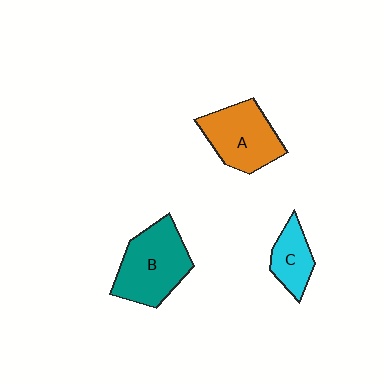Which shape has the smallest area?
Shape C (cyan).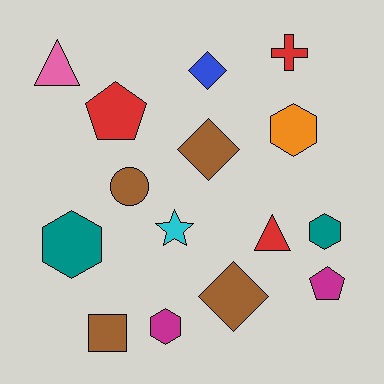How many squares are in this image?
There is 1 square.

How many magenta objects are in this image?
There are 2 magenta objects.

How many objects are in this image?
There are 15 objects.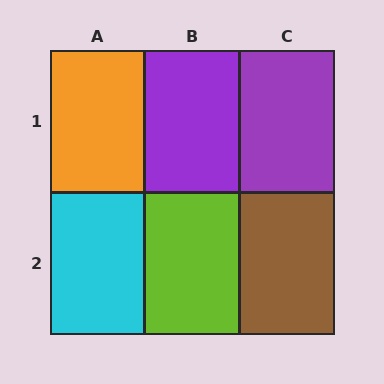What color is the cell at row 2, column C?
Brown.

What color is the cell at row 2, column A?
Cyan.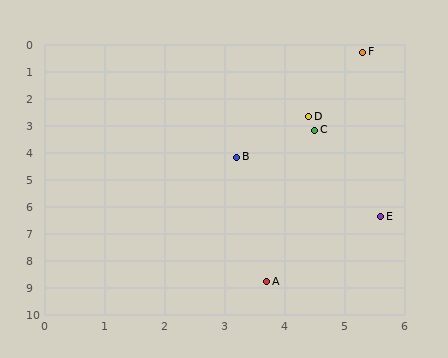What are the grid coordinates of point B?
Point B is at approximately (3.2, 4.2).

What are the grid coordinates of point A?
Point A is at approximately (3.7, 8.8).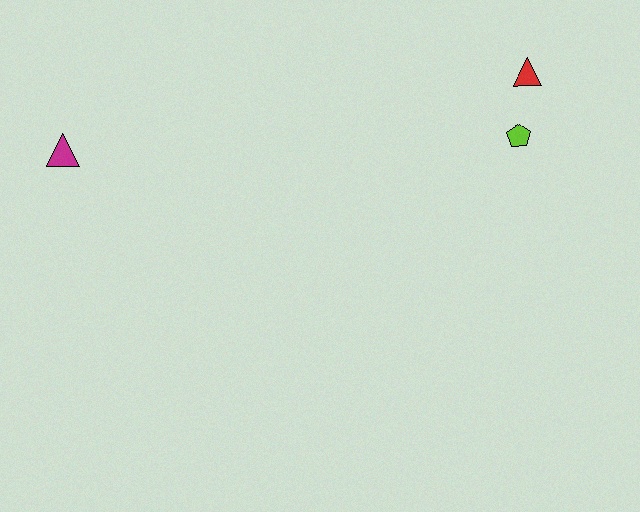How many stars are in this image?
There are no stars.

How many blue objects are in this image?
There are no blue objects.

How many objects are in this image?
There are 3 objects.